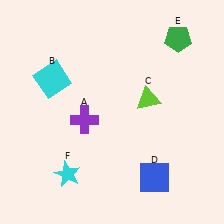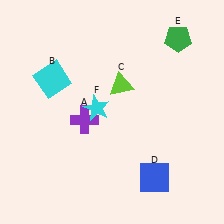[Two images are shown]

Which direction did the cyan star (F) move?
The cyan star (F) moved up.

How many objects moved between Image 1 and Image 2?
2 objects moved between the two images.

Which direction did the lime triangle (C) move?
The lime triangle (C) moved left.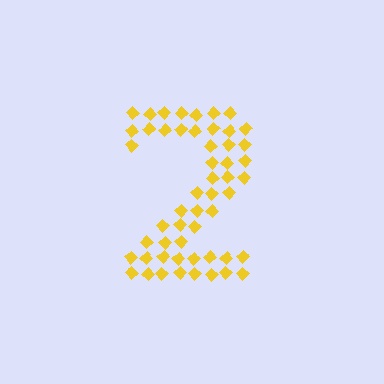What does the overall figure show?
The overall figure shows the digit 2.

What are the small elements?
The small elements are diamonds.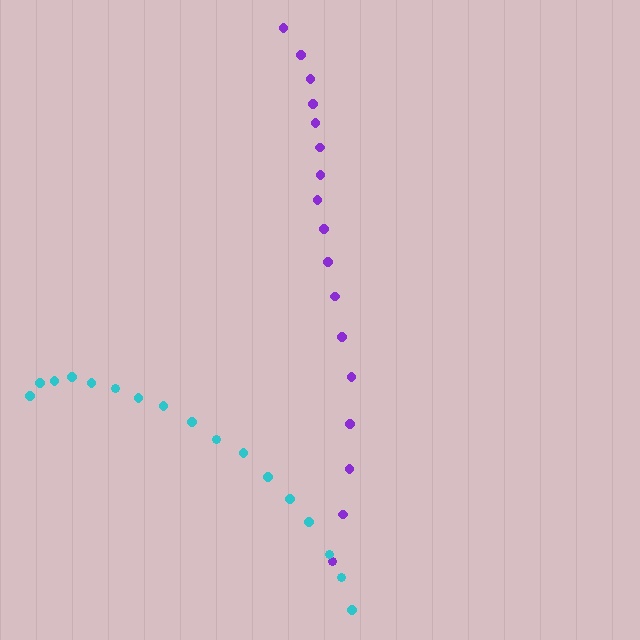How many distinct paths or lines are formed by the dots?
There are 2 distinct paths.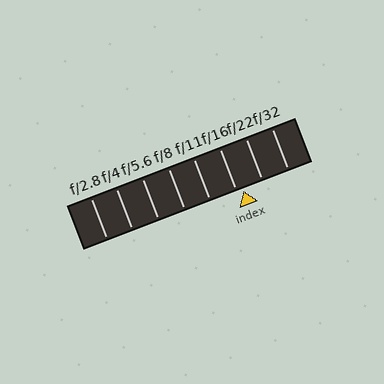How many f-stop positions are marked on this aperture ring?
There are 8 f-stop positions marked.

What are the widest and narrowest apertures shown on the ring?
The widest aperture shown is f/2.8 and the narrowest is f/32.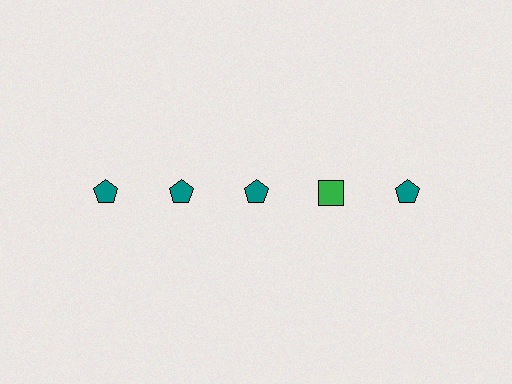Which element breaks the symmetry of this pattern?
The green square in the top row, second from right column breaks the symmetry. All other shapes are teal pentagons.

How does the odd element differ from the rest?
It differs in both color (green instead of teal) and shape (square instead of pentagon).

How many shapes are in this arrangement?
There are 5 shapes arranged in a grid pattern.